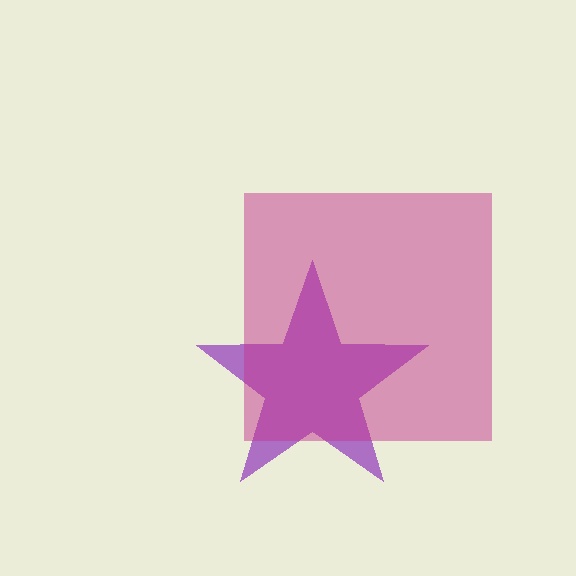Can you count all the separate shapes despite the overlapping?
Yes, there are 2 separate shapes.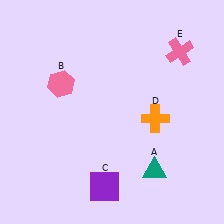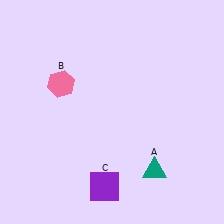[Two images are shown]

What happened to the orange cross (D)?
The orange cross (D) was removed in Image 2. It was in the bottom-right area of Image 1.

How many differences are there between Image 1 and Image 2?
There are 2 differences between the two images.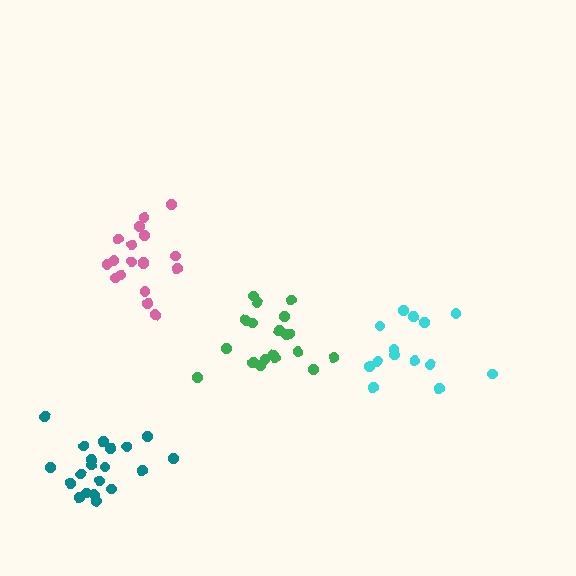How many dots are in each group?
Group 1: 14 dots, Group 2: 20 dots, Group 3: 18 dots, Group 4: 19 dots (71 total).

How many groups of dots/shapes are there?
There are 4 groups.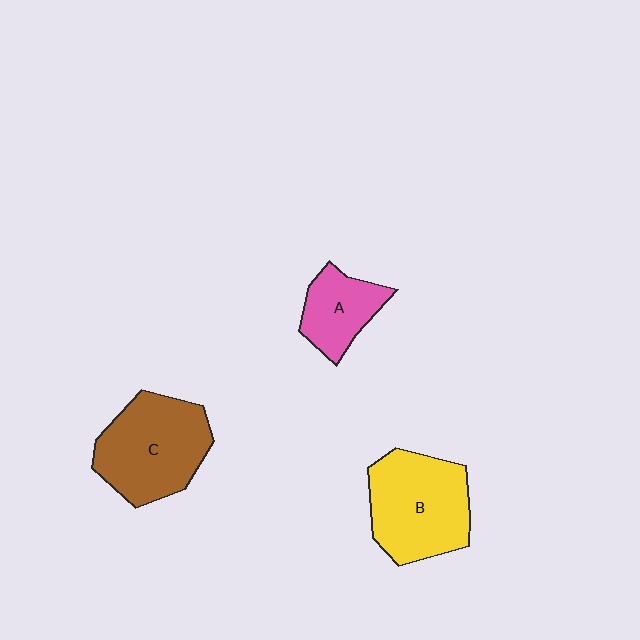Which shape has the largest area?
Shape B (yellow).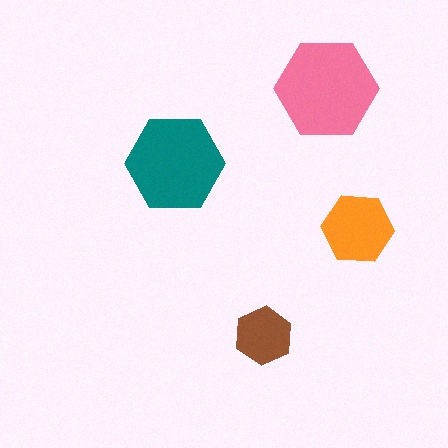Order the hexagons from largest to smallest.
the pink one, the teal one, the orange one, the brown one.